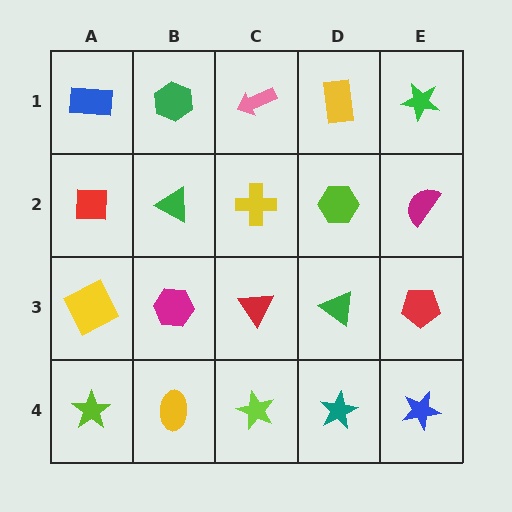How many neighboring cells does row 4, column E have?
2.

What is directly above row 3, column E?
A magenta semicircle.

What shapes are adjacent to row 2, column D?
A yellow rectangle (row 1, column D), a green triangle (row 3, column D), a yellow cross (row 2, column C), a magenta semicircle (row 2, column E).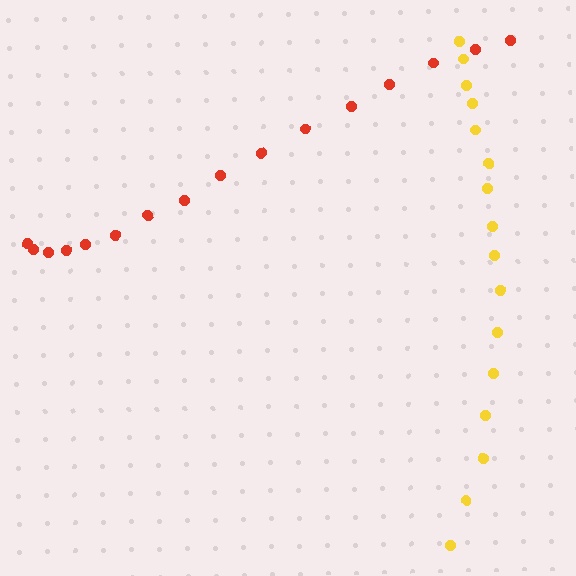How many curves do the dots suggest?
There are 2 distinct paths.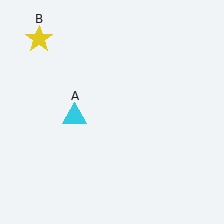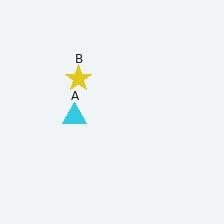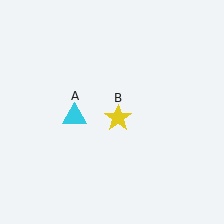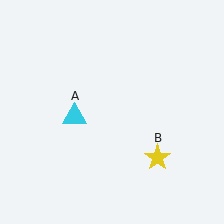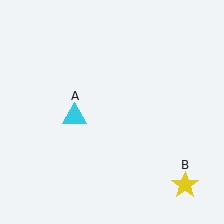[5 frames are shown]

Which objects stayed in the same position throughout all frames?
Cyan triangle (object A) remained stationary.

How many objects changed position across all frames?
1 object changed position: yellow star (object B).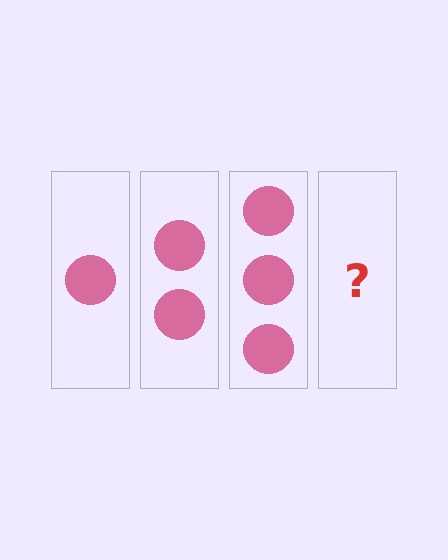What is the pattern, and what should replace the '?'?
The pattern is that each step adds one more circle. The '?' should be 4 circles.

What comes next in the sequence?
The next element should be 4 circles.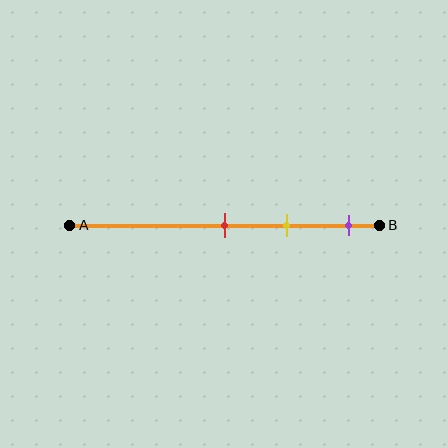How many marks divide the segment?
There are 3 marks dividing the segment.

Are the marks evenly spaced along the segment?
Yes, the marks are approximately evenly spaced.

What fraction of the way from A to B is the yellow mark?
The yellow mark is approximately 70% (0.7) of the way from A to B.